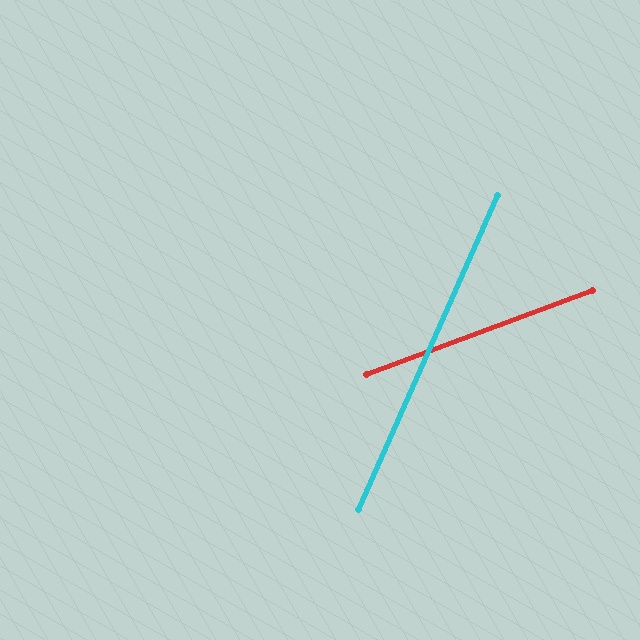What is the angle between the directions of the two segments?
Approximately 46 degrees.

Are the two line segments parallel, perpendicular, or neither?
Neither parallel nor perpendicular — they differ by about 46°.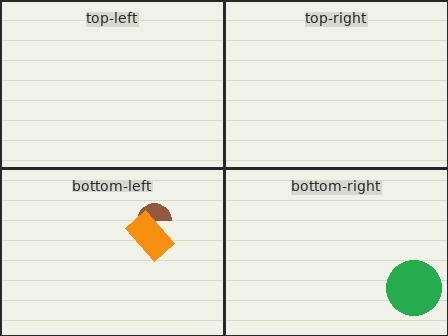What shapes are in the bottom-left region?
The brown semicircle, the orange rectangle.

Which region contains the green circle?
The bottom-right region.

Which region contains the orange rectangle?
The bottom-left region.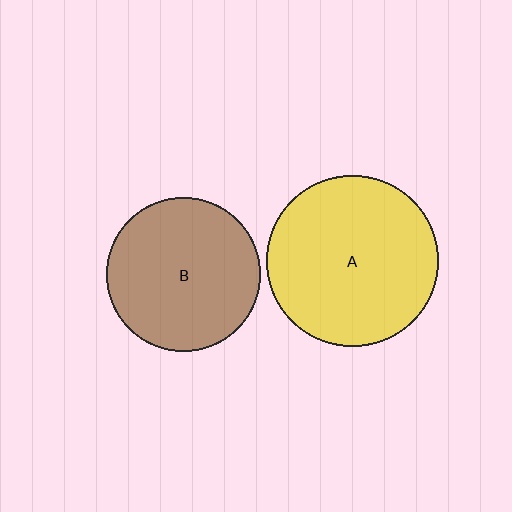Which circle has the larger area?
Circle A (yellow).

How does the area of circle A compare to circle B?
Approximately 1.2 times.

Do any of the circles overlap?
No, none of the circles overlap.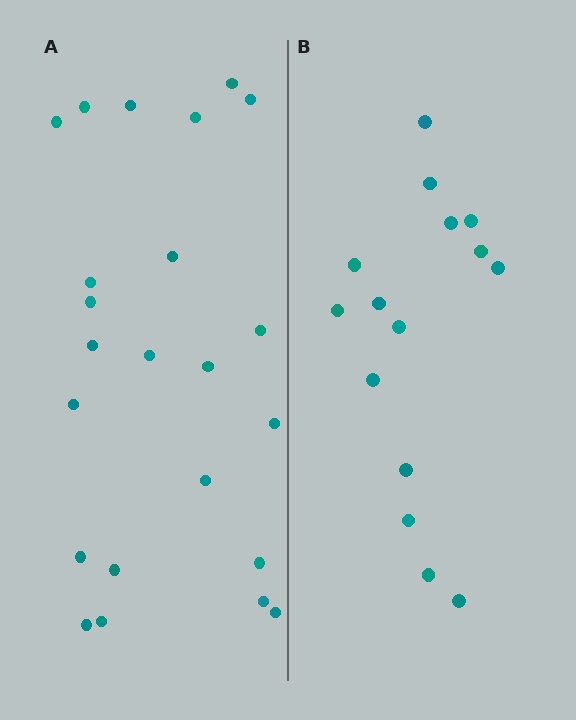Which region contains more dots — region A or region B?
Region A (the left region) has more dots.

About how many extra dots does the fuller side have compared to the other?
Region A has roughly 8 or so more dots than region B.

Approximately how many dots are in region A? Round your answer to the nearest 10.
About 20 dots. (The exact count is 23, which rounds to 20.)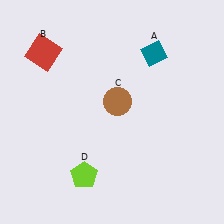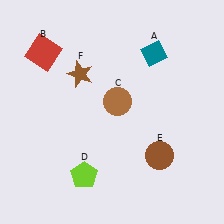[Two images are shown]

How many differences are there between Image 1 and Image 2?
There are 2 differences between the two images.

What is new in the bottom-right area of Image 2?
A brown circle (E) was added in the bottom-right area of Image 2.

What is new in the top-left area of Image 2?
A brown star (F) was added in the top-left area of Image 2.